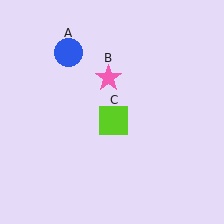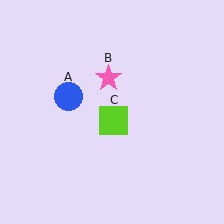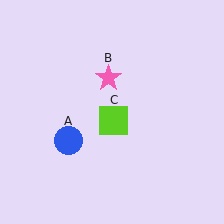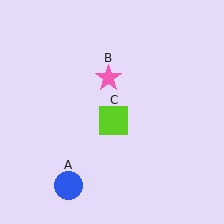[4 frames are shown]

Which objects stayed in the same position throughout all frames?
Pink star (object B) and lime square (object C) remained stationary.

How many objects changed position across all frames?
1 object changed position: blue circle (object A).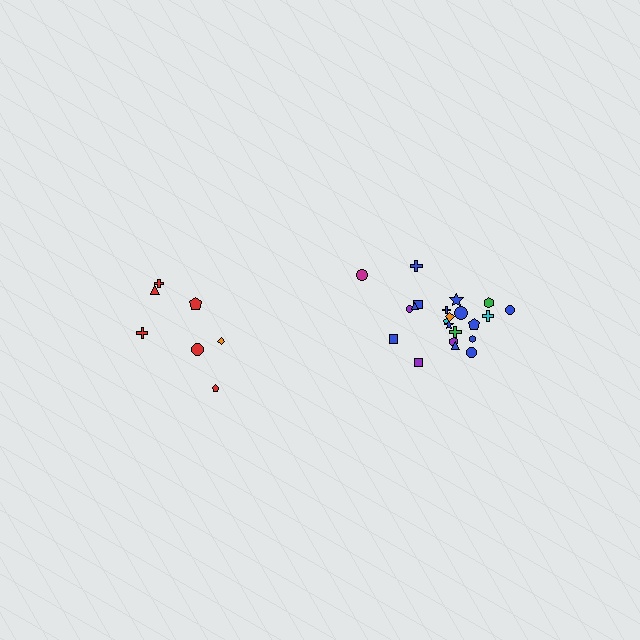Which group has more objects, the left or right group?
The right group.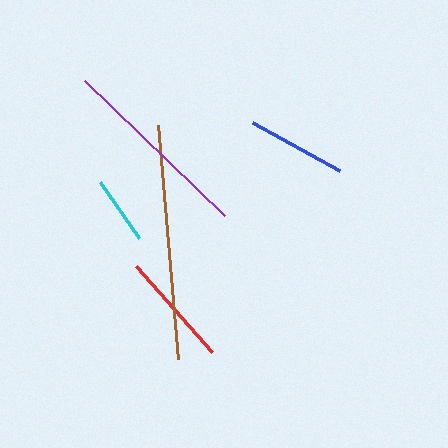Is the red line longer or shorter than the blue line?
The red line is longer than the blue line.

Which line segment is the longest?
The brown line is the longest at approximately 235 pixels.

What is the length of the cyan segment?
The cyan segment is approximately 68 pixels long.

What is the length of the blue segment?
The blue segment is approximately 99 pixels long.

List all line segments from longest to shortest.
From longest to shortest: brown, purple, red, blue, cyan.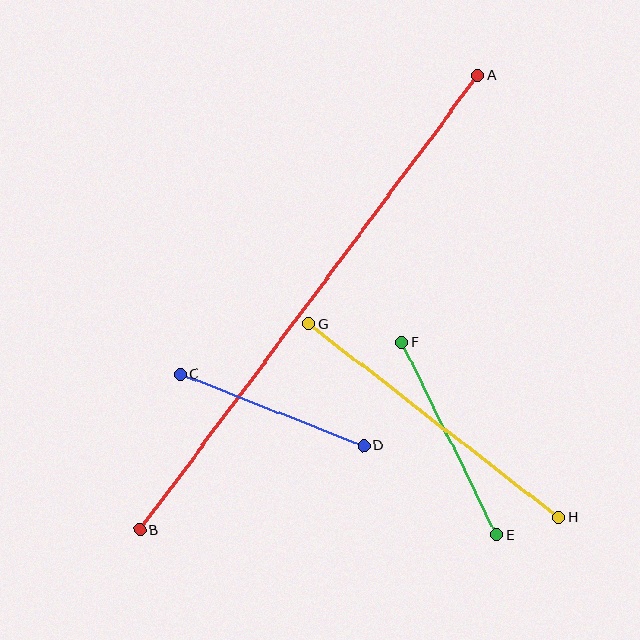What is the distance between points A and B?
The distance is approximately 567 pixels.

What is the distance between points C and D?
The distance is approximately 197 pixels.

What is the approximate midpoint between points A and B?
The midpoint is at approximately (309, 303) pixels.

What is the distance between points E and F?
The distance is approximately 214 pixels.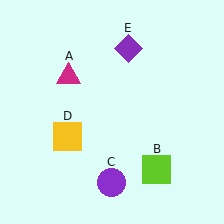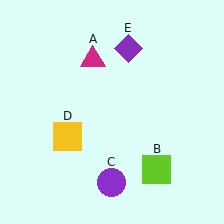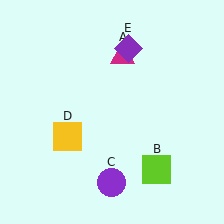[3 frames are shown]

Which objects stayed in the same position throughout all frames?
Lime square (object B) and purple circle (object C) and yellow square (object D) and purple diamond (object E) remained stationary.